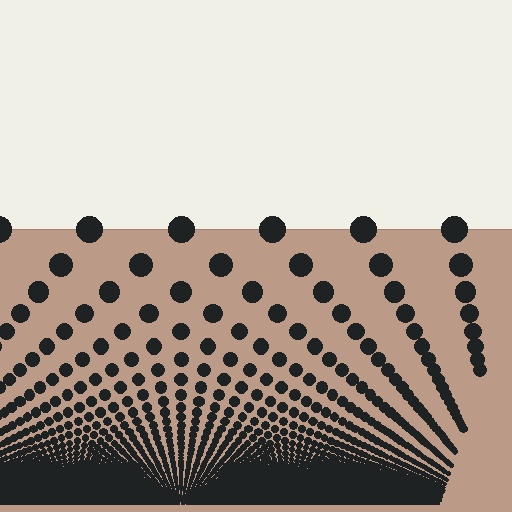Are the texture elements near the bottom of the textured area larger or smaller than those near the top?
Smaller. The gradient is inverted — elements near the bottom are smaller and denser.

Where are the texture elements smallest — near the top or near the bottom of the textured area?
Near the bottom.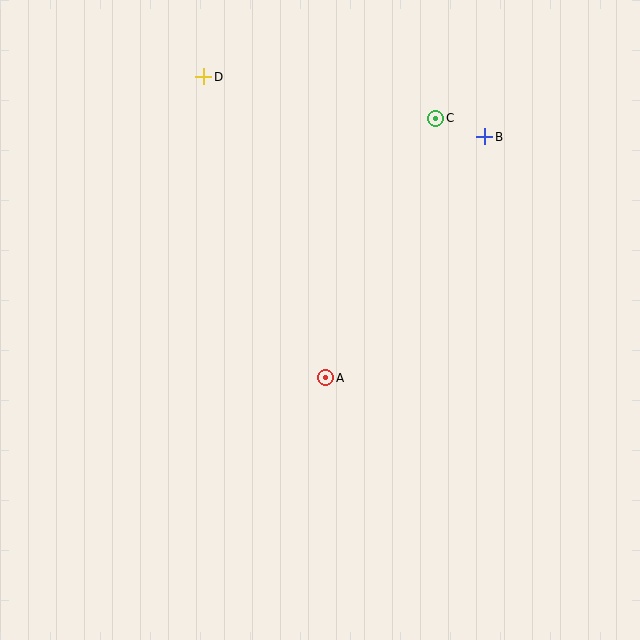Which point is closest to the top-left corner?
Point D is closest to the top-left corner.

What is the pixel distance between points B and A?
The distance between B and A is 289 pixels.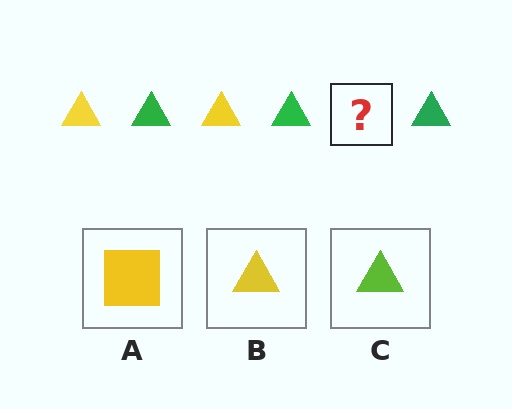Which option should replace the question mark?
Option B.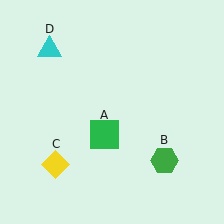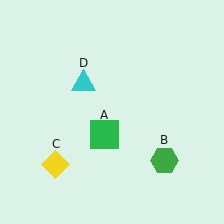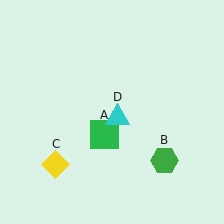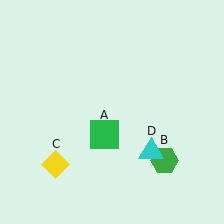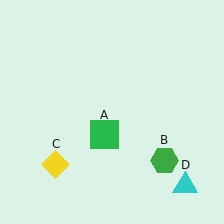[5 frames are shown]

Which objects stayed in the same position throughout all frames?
Green square (object A) and green hexagon (object B) and yellow diamond (object C) remained stationary.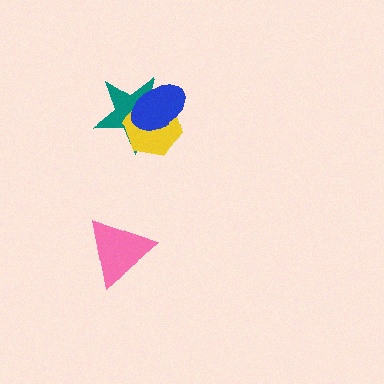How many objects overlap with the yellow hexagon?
2 objects overlap with the yellow hexagon.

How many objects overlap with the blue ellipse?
2 objects overlap with the blue ellipse.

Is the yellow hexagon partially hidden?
Yes, it is partially covered by another shape.